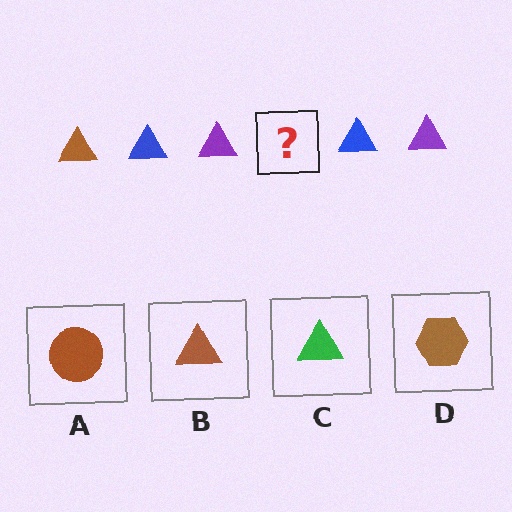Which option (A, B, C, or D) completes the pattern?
B.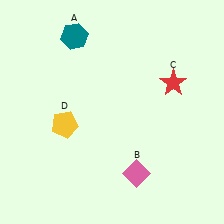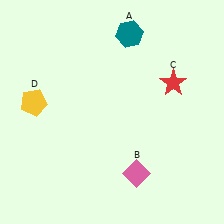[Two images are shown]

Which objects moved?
The objects that moved are: the teal hexagon (A), the yellow pentagon (D).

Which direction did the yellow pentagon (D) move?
The yellow pentagon (D) moved left.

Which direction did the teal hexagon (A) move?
The teal hexagon (A) moved right.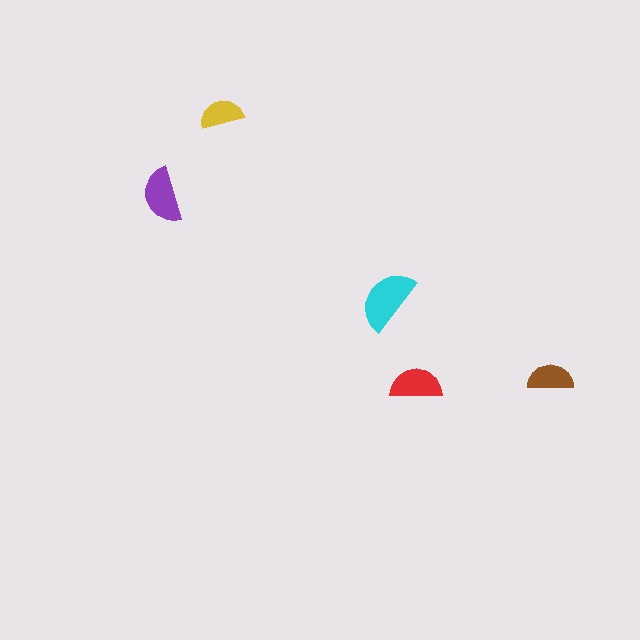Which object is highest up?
The yellow semicircle is topmost.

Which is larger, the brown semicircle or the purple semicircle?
The purple one.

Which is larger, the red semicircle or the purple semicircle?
The purple one.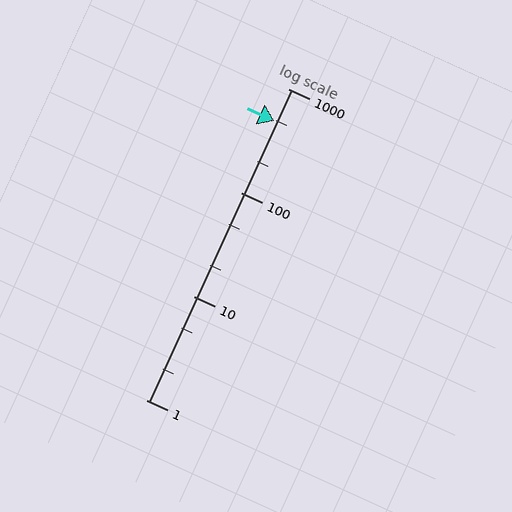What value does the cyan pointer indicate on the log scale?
The pointer indicates approximately 490.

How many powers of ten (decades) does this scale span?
The scale spans 3 decades, from 1 to 1000.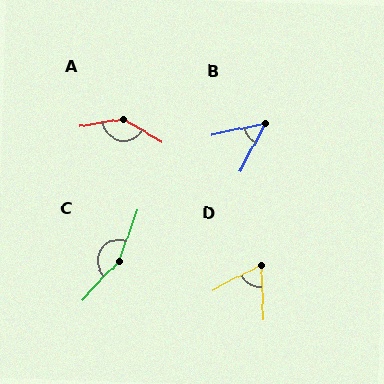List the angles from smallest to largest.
B (50°), D (65°), A (140°), C (157°).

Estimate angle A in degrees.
Approximately 140 degrees.